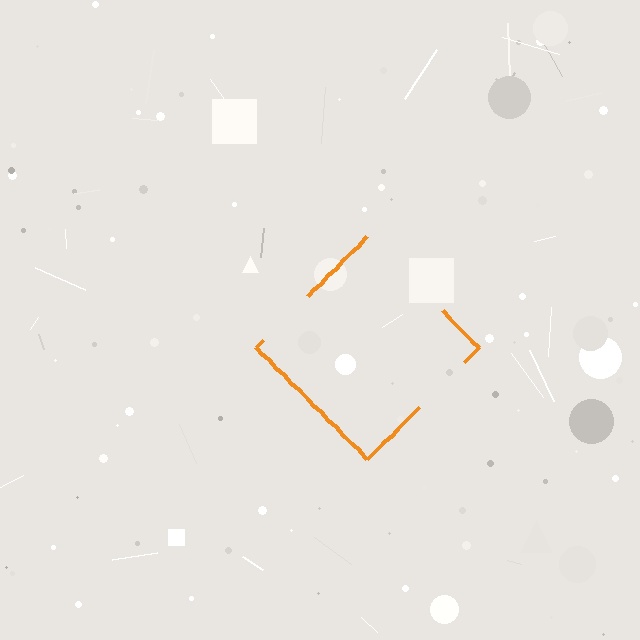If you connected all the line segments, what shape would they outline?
They would outline a diamond.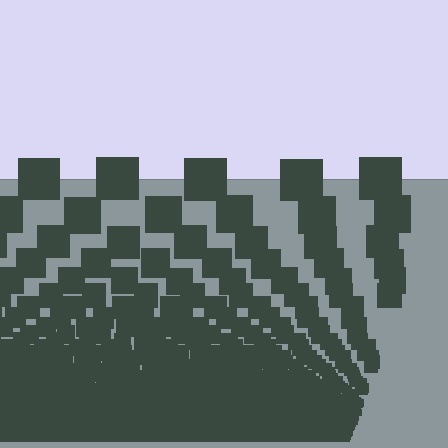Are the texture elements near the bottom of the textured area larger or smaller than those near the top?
Smaller. The gradient is inverted — elements near the bottom are smaller and denser.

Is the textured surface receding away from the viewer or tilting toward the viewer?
The surface appears to tilt toward the viewer. Texture elements get larger and sparser toward the top.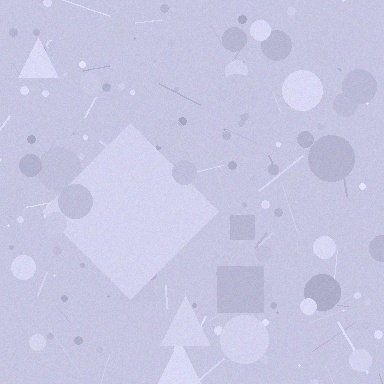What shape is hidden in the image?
A diamond is hidden in the image.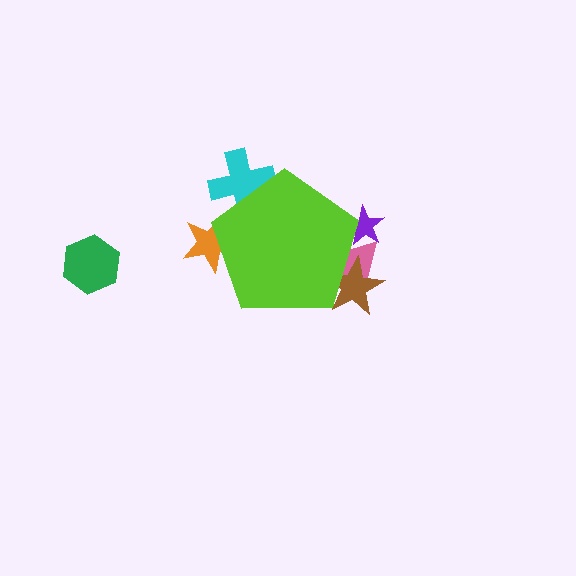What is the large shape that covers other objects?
A lime pentagon.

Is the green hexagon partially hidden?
No, the green hexagon is fully visible.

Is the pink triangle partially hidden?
Yes, the pink triangle is partially hidden behind the lime pentagon.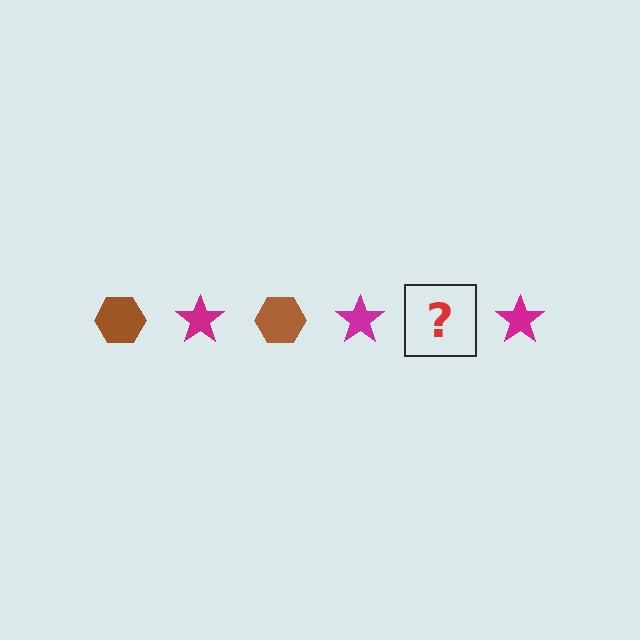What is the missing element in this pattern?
The missing element is a brown hexagon.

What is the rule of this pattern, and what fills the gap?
The rule is that the pattern alternates between brown hexagon and magenta star. The gap should be filled with a brown hexagon.